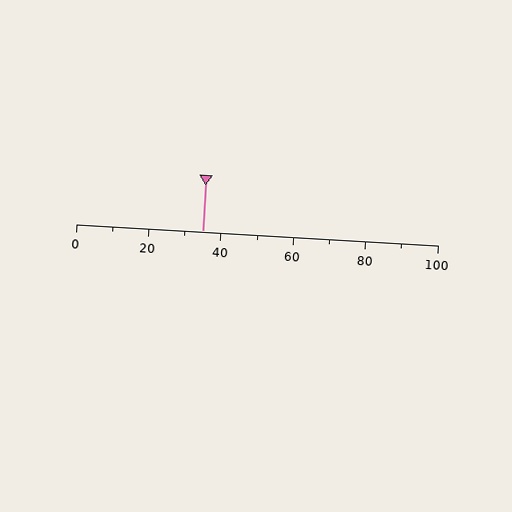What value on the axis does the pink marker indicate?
The marker indicates approximately 35.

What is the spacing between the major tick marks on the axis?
The major ticks are spaced 20 apart.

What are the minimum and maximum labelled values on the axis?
The axis runs from 0 to 100.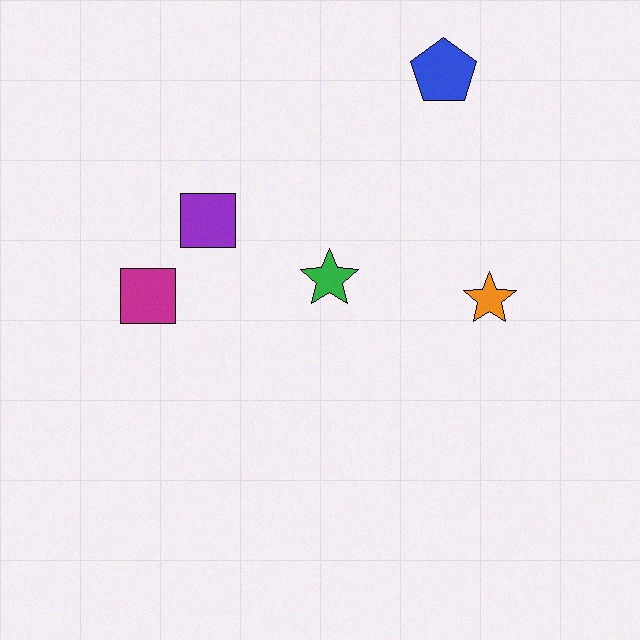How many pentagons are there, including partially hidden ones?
There is 1 pentagon.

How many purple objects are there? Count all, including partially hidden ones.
There is 1 purple object.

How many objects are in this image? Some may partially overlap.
There are 5 objects.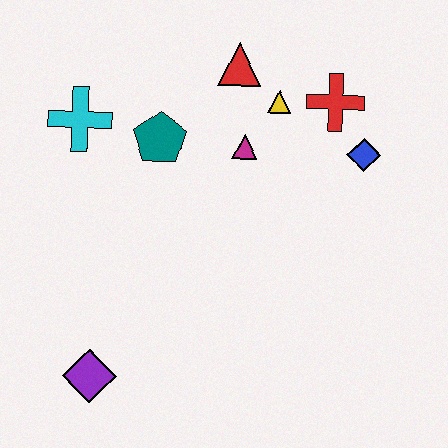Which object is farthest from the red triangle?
The purple diamond is farthest from the red triangle.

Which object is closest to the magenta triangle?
The yellow triangle is closest to the magenta triangle.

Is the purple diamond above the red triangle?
No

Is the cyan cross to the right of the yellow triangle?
No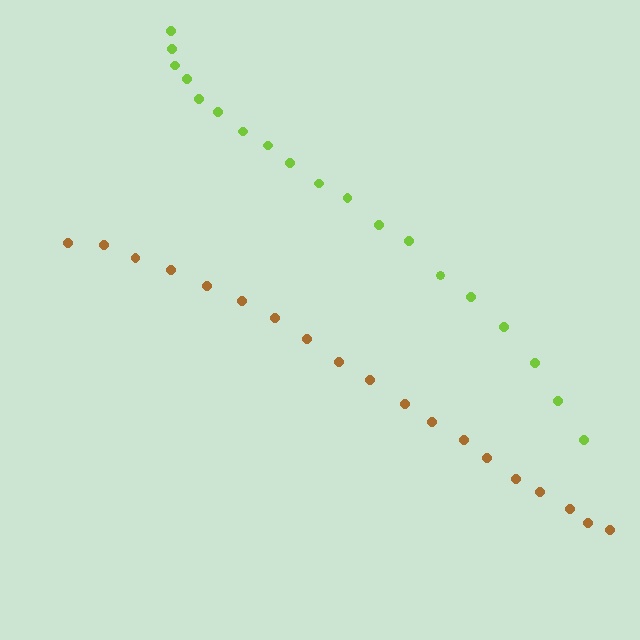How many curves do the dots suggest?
There are 2 distinct paths.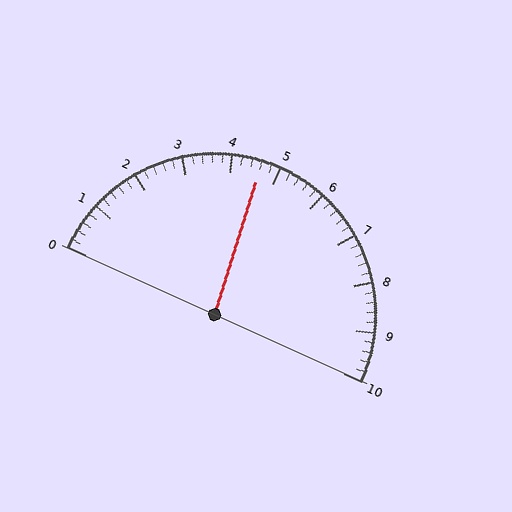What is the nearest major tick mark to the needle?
The nearest major tick mark is 5.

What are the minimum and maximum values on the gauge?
The gauge ranges from 0 to 10.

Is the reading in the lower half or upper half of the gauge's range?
The reading is in the lower half of the range (0 to 10).